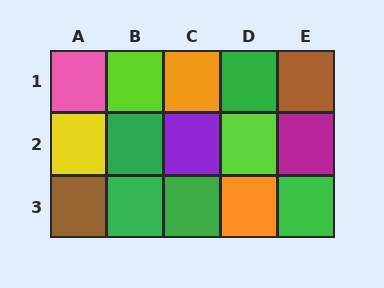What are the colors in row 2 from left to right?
Yellow, green, purple, lime, magenta.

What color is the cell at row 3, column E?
Green.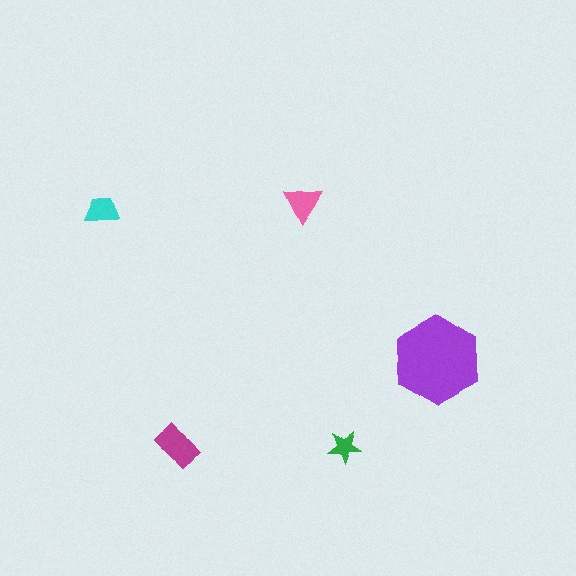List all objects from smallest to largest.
The green star, the cyan trapezoid, the pink triangle, the magenta rectangle, the purple hexagon.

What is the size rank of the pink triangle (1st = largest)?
3rd.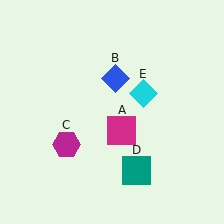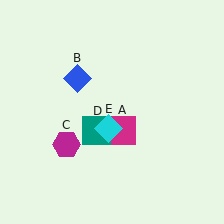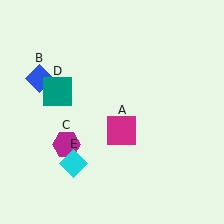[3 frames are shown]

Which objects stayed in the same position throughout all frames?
Magenta square (object A) and magenta hexagon (object C) remained stationary.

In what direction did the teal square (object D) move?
The teal square (object D) moved up and to the left.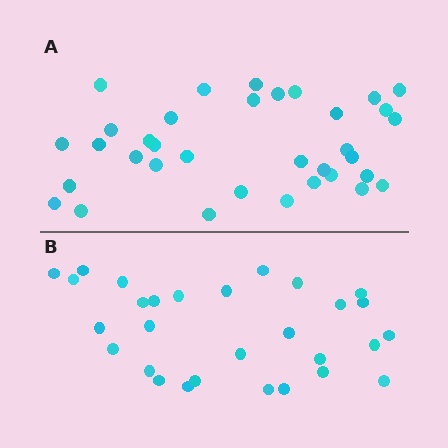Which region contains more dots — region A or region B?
Region A (the top region) has more dots.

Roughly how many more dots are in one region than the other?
Region A has about 6 more dots than region B.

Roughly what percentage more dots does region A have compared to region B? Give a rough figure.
About 20% more.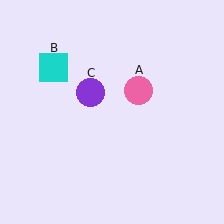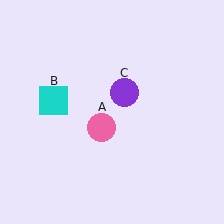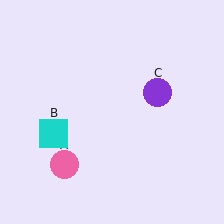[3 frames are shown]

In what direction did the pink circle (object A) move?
The pink circle (object A) moved down and to the left.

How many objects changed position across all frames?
3 objects changed position: pink circle (object A), cyan square (object B), purple circle (object C).